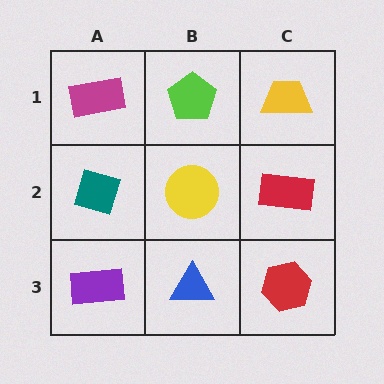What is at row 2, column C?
A red rectangle.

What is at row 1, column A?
A magenta rectangle.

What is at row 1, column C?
A yellow trapezoid.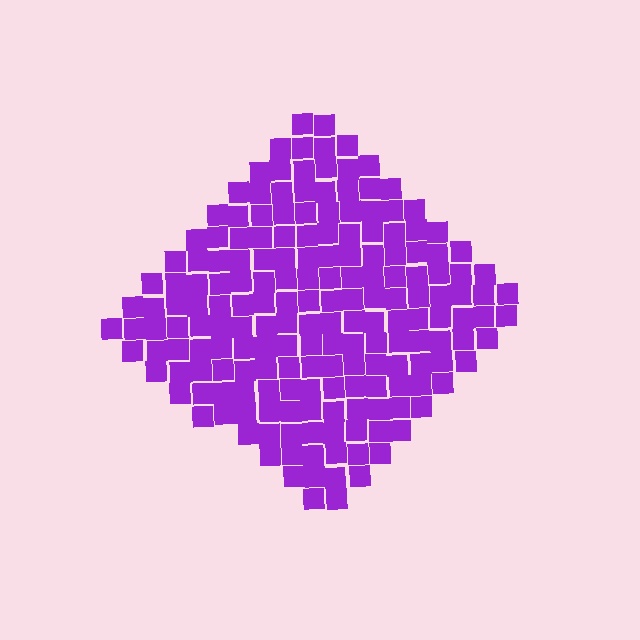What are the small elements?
The small elements are squares.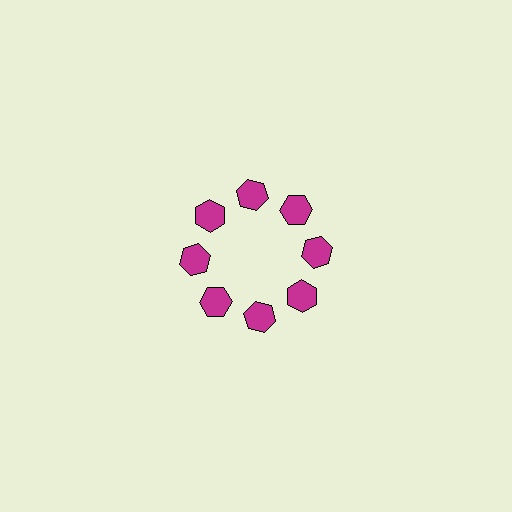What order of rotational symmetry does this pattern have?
This pattern has 8-fold rotational symmetry.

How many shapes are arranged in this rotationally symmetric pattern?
There are 8 shapes, arranged in 8 groups of 1.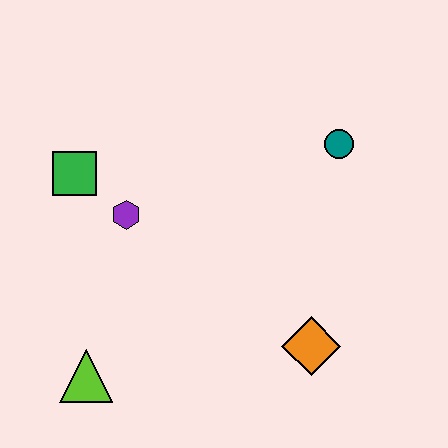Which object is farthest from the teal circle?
The lime triangle is farthest from the teal circle.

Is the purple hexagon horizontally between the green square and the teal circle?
Yes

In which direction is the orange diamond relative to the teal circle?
The orange diamond is below the teal circle.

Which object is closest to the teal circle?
The orange diamond is closest to the teal circle.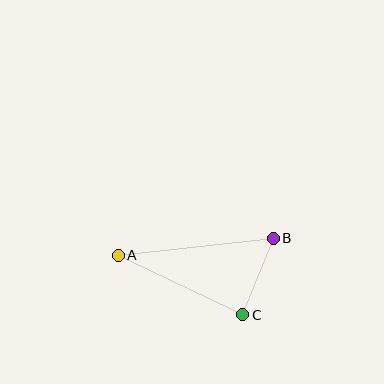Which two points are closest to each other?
Points B and C are closest to each other.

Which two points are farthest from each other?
Points A and B are farthest from each other.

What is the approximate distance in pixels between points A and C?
The distance between A and C is approximately 138 pixels.